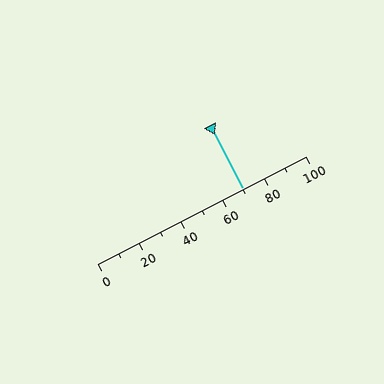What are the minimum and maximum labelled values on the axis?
The axis runs from 0 to 100.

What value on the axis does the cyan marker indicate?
The marker indicates approximately 70.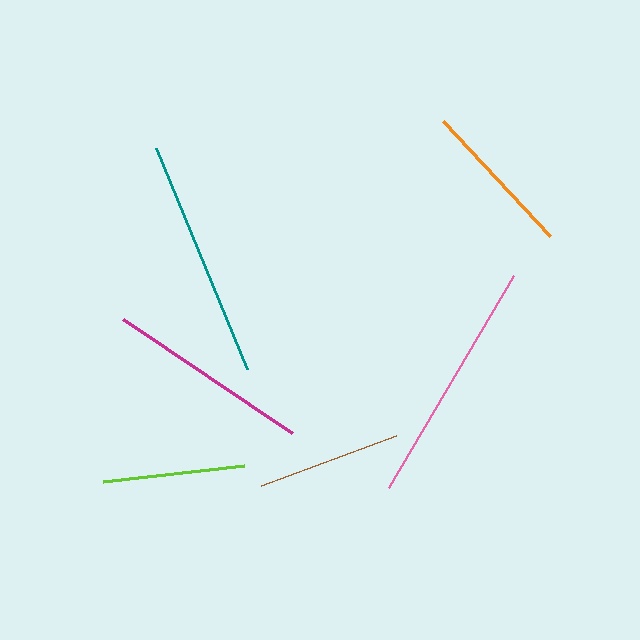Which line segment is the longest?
The pink line is the longest at approximately 246 pixels.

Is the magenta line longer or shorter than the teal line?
The teal line is longer than the magenta line.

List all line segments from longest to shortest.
From longest to shortest: pink, teal, magenta, orange, brown, lime.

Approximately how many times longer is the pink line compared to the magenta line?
The pink line is approximately 1.2 times the length of the magenta line.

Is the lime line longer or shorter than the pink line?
The pink line is longer than the lime line.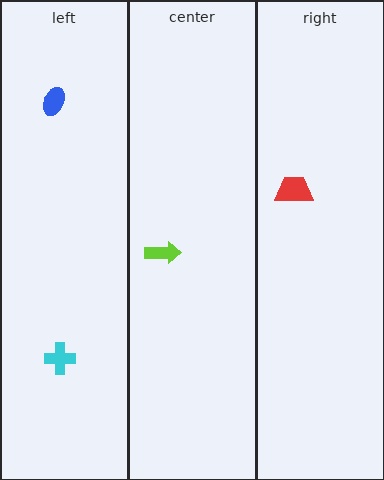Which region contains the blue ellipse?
The left region.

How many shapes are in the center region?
1.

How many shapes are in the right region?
1.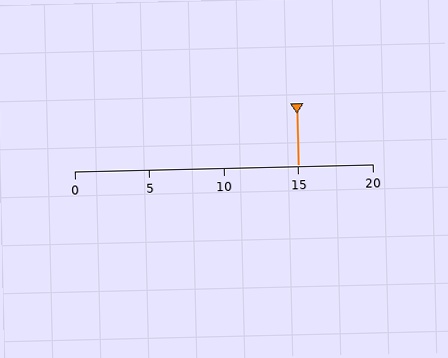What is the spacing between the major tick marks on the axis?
The major ticks are spaced 5 apart.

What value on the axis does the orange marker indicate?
The marker indicates approximately 15.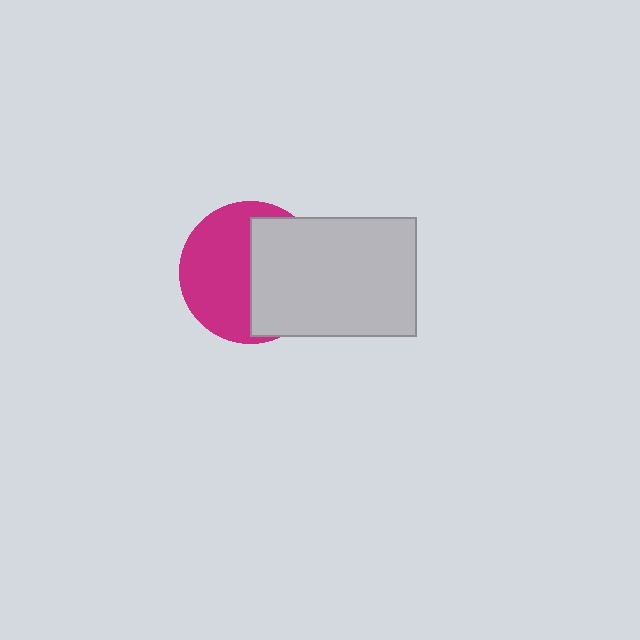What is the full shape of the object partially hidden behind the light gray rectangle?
The partially hidden object is a magenta circle.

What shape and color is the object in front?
The object in front is a light gray rectangle.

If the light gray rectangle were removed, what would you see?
You would see the complete magenta circle.